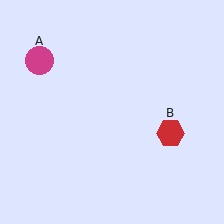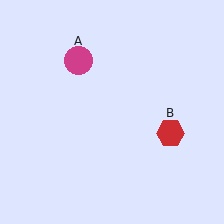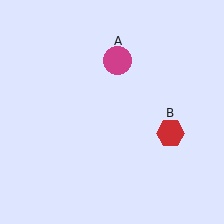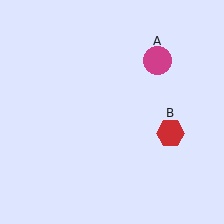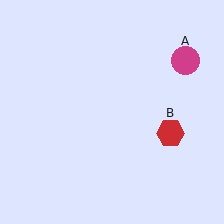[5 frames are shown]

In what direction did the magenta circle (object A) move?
The magenta circle (object A) moved right.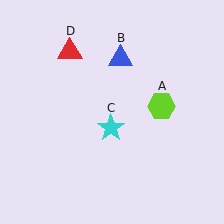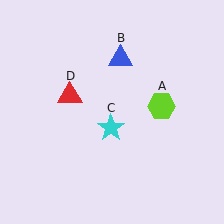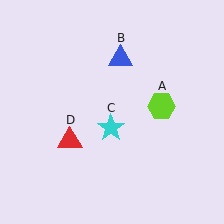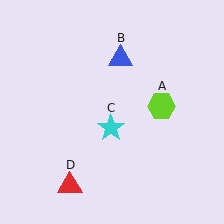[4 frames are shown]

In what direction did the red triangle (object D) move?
The red triangle (object D) moved down.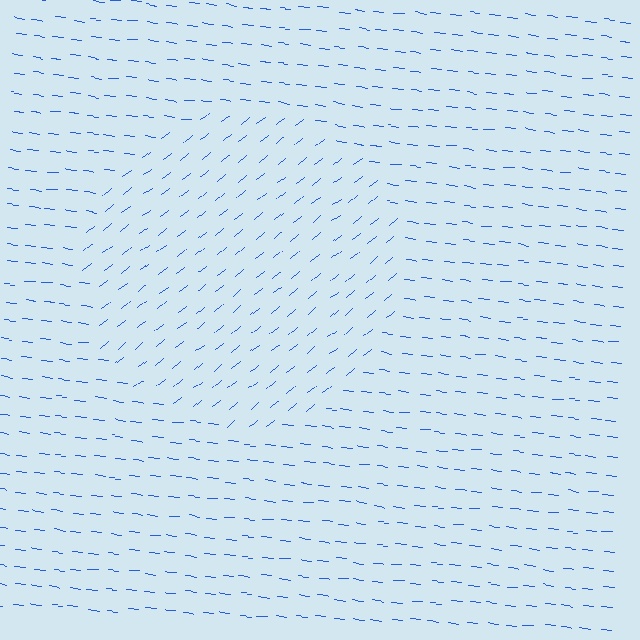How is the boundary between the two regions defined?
The boundary is defined purely by a change in line orientation (approximately 45 degrees difference). All lines are the same color and thickness.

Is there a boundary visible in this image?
Yes, there is a texture boundary formed by a change in line orientation.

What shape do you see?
I see a circle.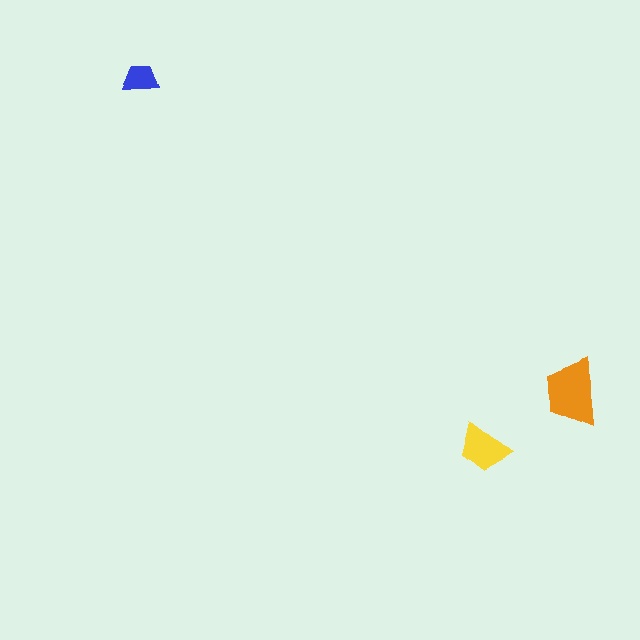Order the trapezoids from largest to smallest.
the orange one, the yellow one, the blue one.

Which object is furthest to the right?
The orange trapezoid is rightmost.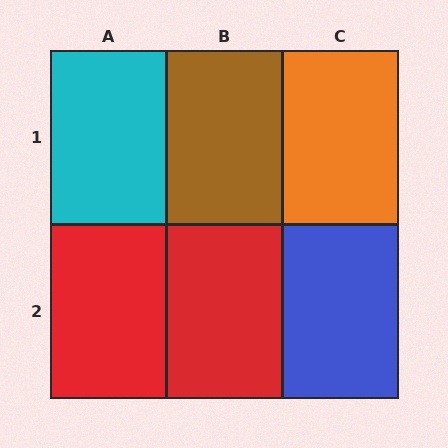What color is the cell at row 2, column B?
Red.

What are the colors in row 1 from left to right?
Cyan, brown, orange.